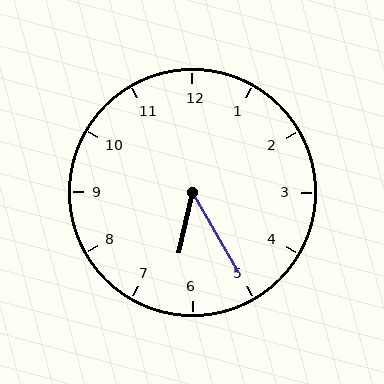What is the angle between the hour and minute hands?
Approximately 42 degrees.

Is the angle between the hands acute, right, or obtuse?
It is acute.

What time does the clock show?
6:25.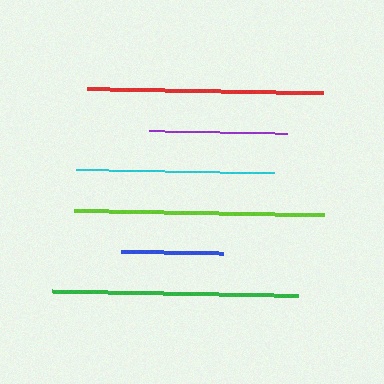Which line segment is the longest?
The lime line is the longest at approximately 251 pixels.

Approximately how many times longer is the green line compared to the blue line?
The green line is approximately 2.4 times the length of the blue line.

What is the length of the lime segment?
The lime segment is approximately 251 pixels long.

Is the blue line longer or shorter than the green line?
The green line is longer than the blue line.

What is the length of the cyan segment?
The cyan segment is approximately 199 pixels long.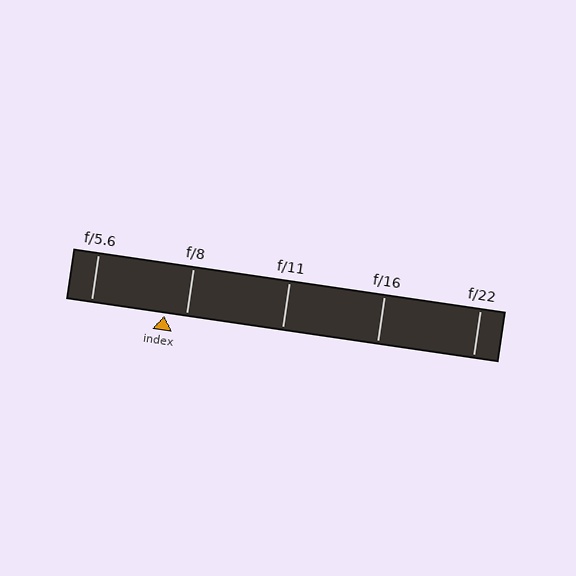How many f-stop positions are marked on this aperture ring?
There are 5 f-stop positions marked.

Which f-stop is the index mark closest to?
The index mark is closest to f/8.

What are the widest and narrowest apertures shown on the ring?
The widest aperture shown is f/5.6 and the narrowest is f/22.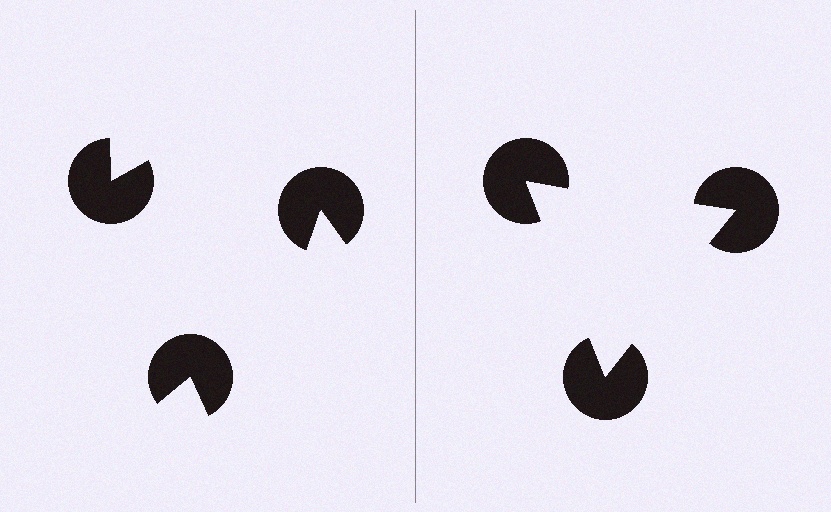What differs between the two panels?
The pac-man discs are positioned identically on both sides; only the wedge orientations differ. On the right they align to a triangle; on the left they are misaligned.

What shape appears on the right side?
An illusory triangle.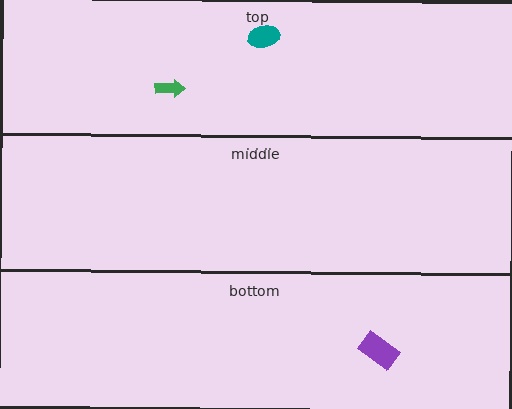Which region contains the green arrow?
The top region.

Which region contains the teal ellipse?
The top region.